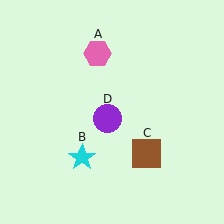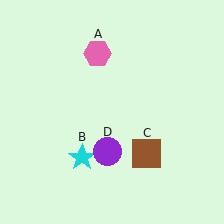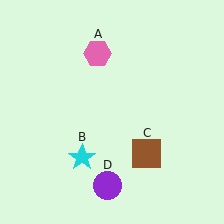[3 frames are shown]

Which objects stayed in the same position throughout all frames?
Pink hexagon (object A) and cyan star (object B) and brown square (object C) remained stationary.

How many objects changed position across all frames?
1 object changed position: purple circle (object D).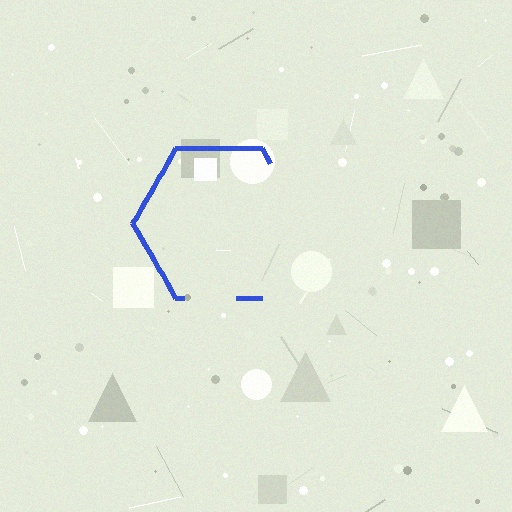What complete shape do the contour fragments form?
The contour fragments form a hexagon.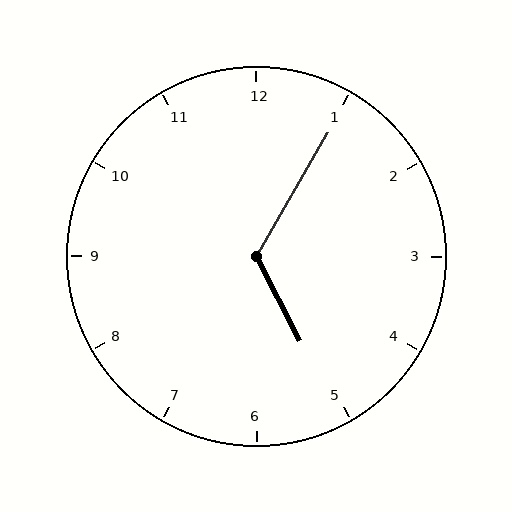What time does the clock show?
5:05.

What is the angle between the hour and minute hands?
Approximately 122 degrees.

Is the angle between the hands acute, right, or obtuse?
It is obtuse.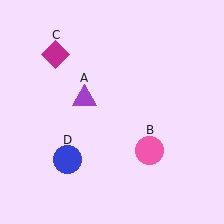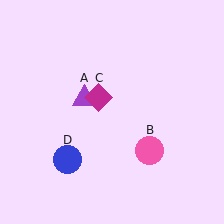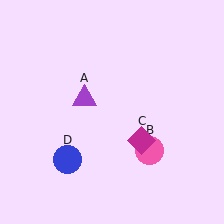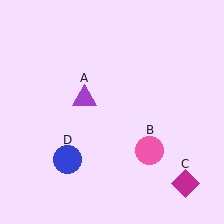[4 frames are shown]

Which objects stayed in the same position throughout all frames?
Purple triangle (object A) and pink circle (object B) and blue circle (object D) remained stationary.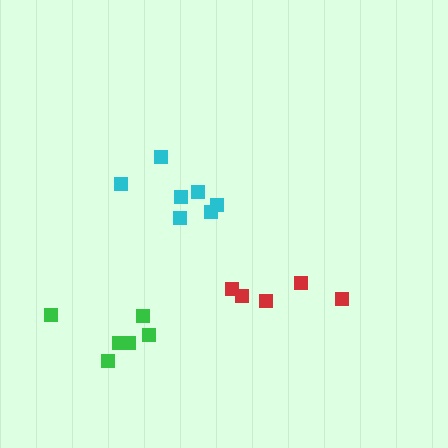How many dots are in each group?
Group 1: 6 dots, Group 2: 5 dots, Group 3: 7 dots (18 total).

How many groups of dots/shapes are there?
There are 3 groups.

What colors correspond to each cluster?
The clusters are colored: green, red, cyan.